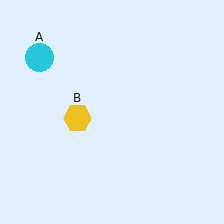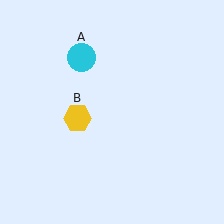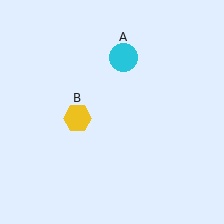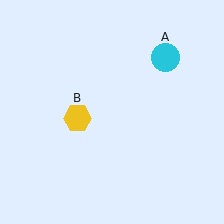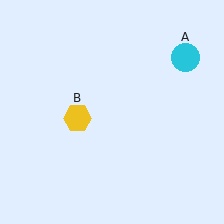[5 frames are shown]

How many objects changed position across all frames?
1 object changed position: cyan circle (object A).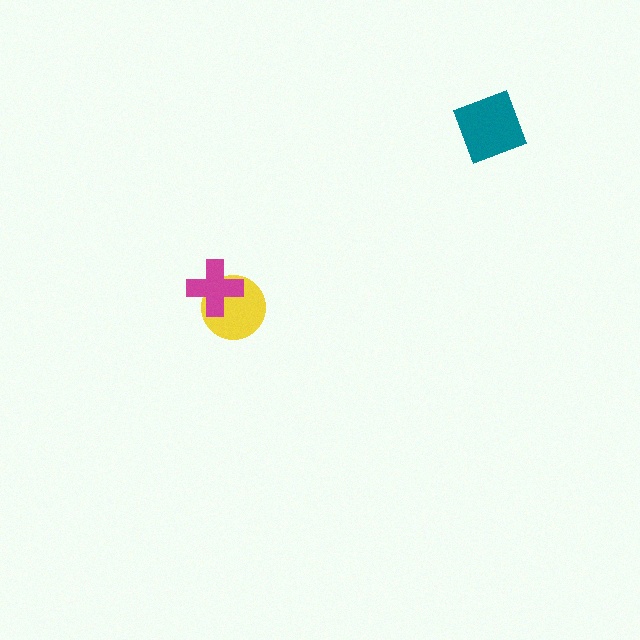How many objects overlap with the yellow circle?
1 object overlaps with the yellow circle.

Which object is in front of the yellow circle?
The magenta cross is in front of the yellow circle.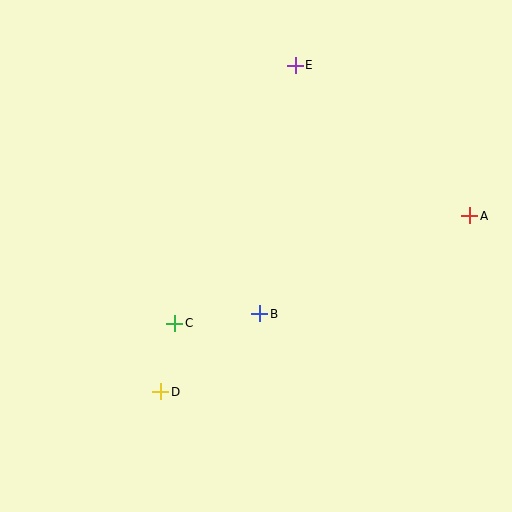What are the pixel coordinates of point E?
Point E is at (295, 65).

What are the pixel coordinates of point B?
Point B is at (260, 314).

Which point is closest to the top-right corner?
Point A is closest to the top-right corner.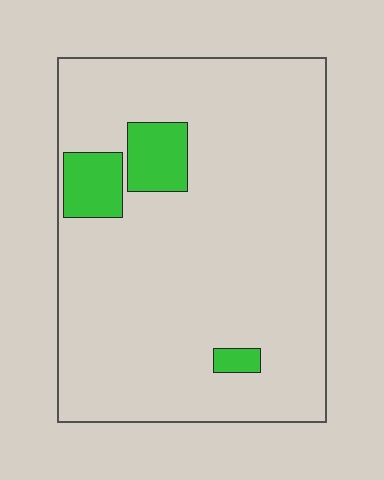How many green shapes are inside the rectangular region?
3.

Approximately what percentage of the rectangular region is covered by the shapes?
Approximately 10%.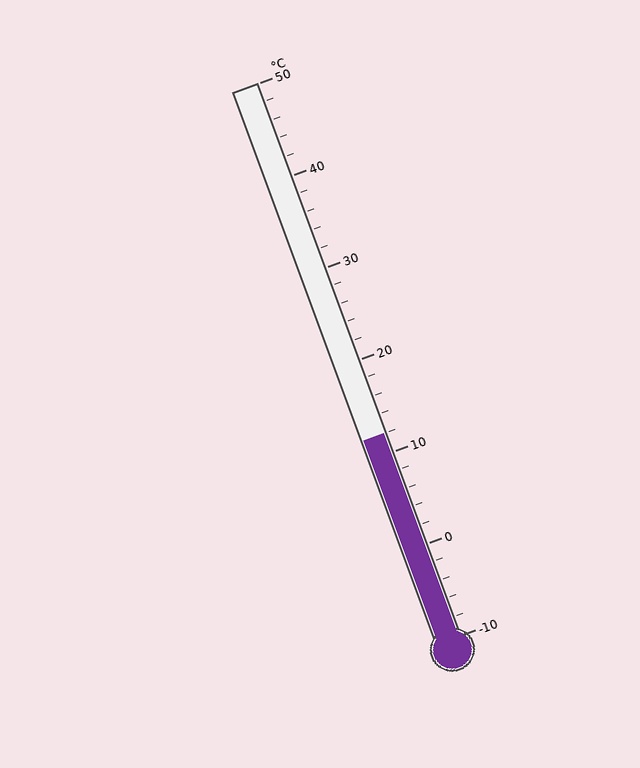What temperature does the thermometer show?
The thermometer shows approximately 12°C.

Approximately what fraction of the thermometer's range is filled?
The thermometer is filled to approximately 35% of its range.